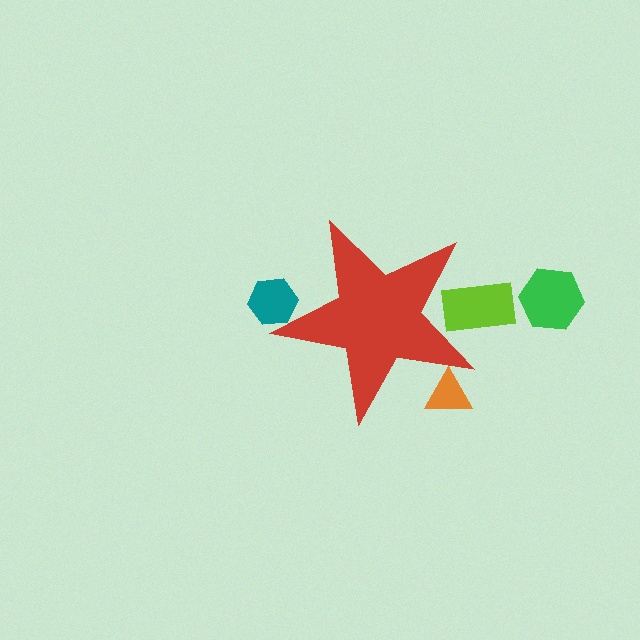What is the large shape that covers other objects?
A red star.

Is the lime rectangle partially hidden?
Yes, the lime rectangle is partially hidden behind the red star.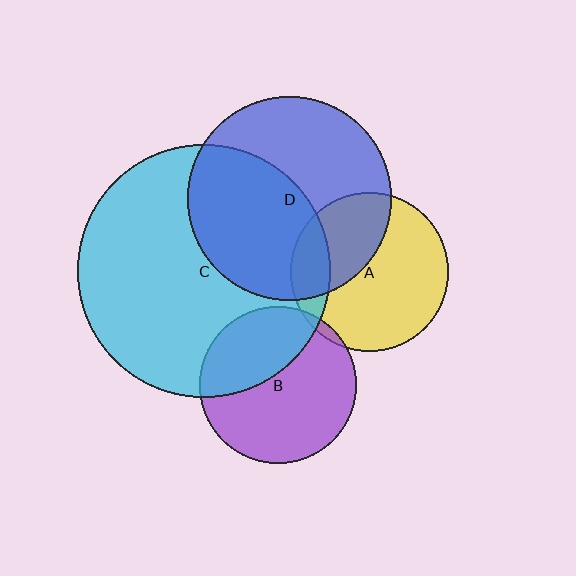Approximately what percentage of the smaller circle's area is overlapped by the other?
Approximately 35%.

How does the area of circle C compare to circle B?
Approximately 2.6 times.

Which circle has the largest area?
Circle C (cyan).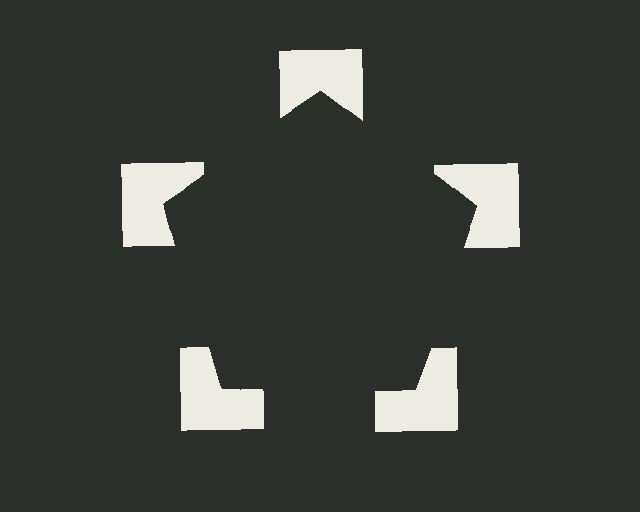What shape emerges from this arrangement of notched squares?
An illusory pentagon — its edges are inferred from the aligned wedge cuts in the notched squares, not physically drawn.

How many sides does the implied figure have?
5 sides.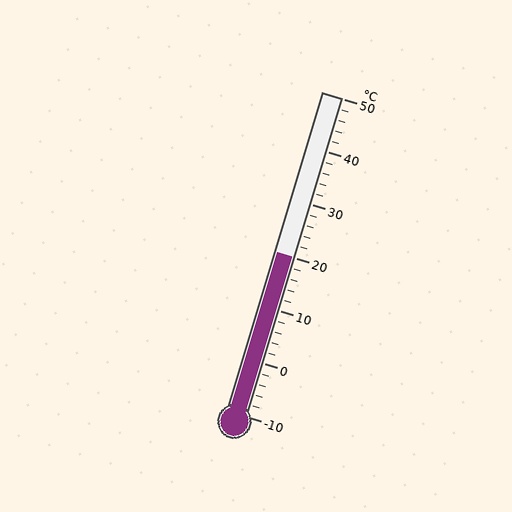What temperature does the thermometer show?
The thermometer shows approximately 20°C.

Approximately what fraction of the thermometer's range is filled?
The thermometer is filled to approximately 50% of its range.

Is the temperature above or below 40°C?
The temperature is below 40°C.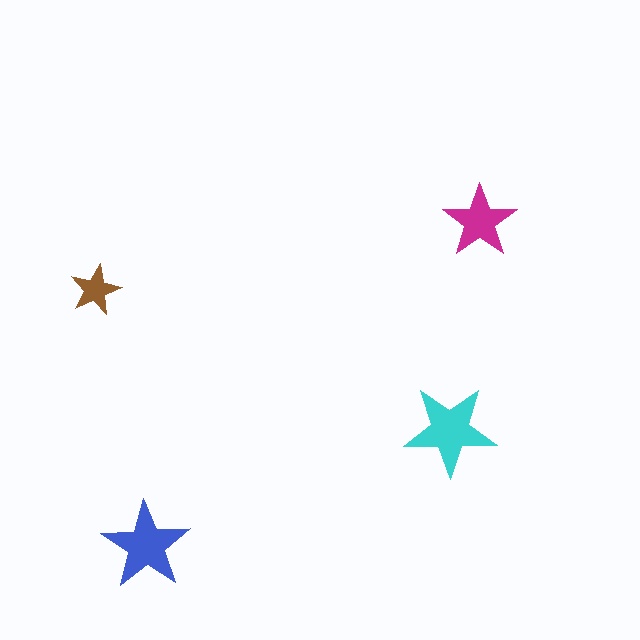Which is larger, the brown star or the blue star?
The blue one.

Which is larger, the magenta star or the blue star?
The blue one.